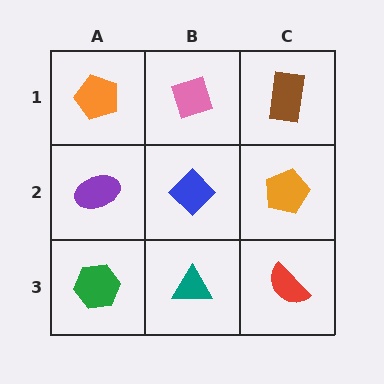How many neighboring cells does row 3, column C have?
2.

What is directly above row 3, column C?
An orange pentagon.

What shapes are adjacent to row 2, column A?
An orange pentagon (row 1, column A), a green hexagon (row 3, column A), a blue diamond (row 2, column B).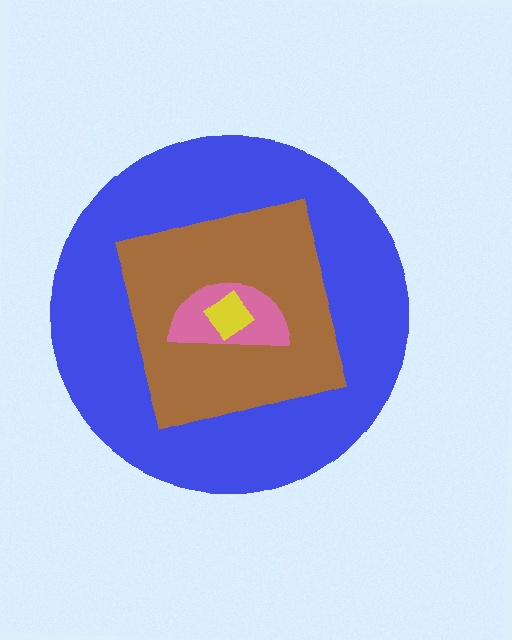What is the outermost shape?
The blue circle.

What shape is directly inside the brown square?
The pink semicircle.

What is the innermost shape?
The yellow diamond.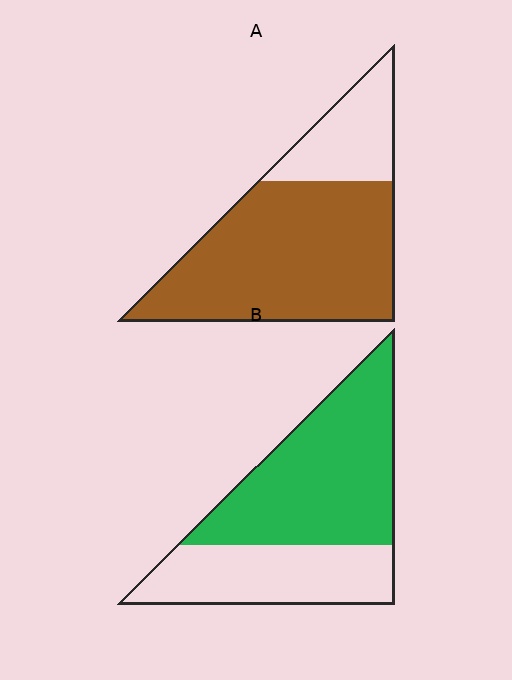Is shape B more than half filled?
Yes.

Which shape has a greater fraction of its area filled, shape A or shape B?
Shape A.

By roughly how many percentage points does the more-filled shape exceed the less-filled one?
By roughly 15 percentage points (A over B).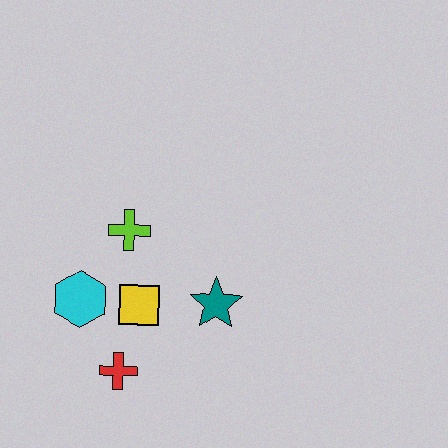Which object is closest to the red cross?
The yellow square is closest to the red cross.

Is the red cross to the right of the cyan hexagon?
Yes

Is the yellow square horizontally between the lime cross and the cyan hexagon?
No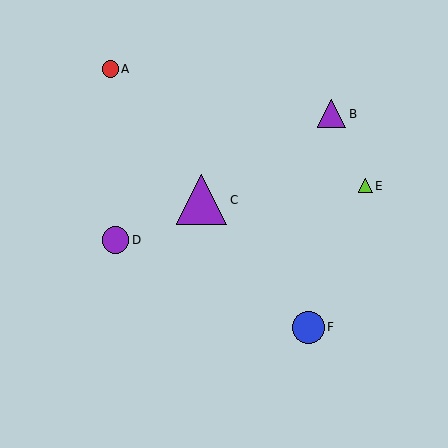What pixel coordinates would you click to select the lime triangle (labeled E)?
Click at (365, 186) to select the lime triangle E.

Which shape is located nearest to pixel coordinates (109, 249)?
The purple circle (labeled D) at (116, 240) is nearest to that location.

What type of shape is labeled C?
Shape C is a purple triangle.